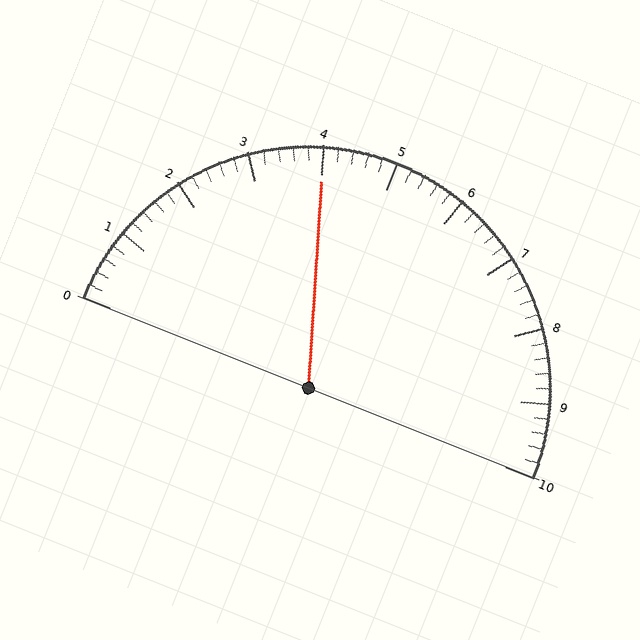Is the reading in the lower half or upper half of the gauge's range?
The reading is in the lower half of the range (0 to 10).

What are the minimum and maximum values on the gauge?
The gauge ranges from 0 to 10.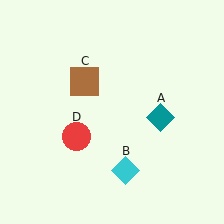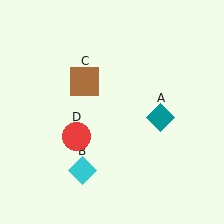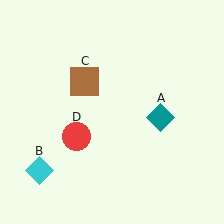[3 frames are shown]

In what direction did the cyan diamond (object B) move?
The cyan diamond (object B) moved left.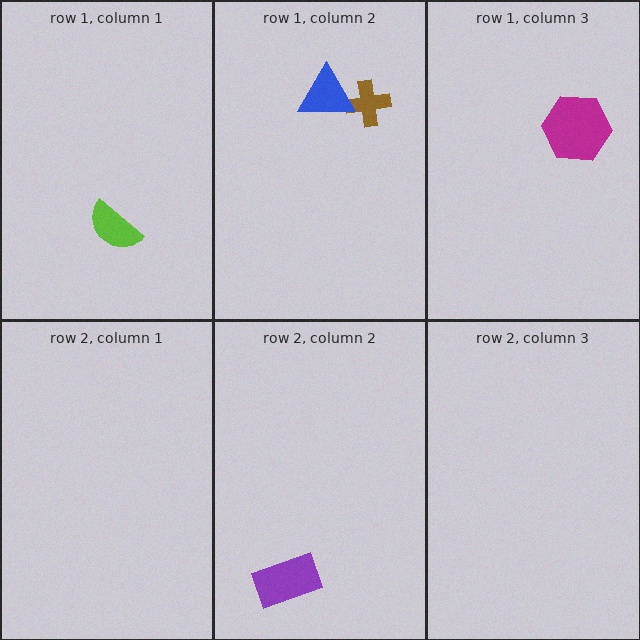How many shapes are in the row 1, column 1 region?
1.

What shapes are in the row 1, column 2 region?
The brown cross, the blue triangle.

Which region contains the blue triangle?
The row 1, column 2 region.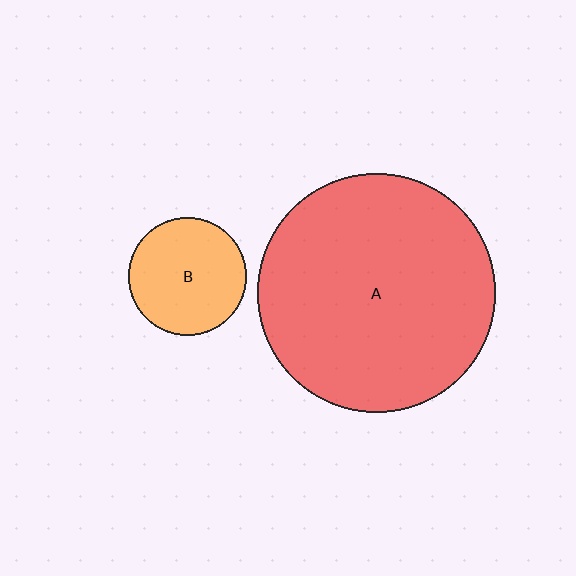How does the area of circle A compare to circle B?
Approximately 4.1 times.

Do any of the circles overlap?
No, none of the circles overlap.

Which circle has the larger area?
Circle A (red).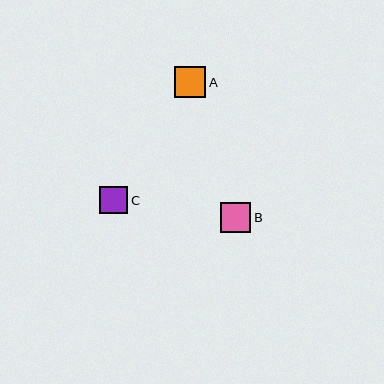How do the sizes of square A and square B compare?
Square A and square B are approximately the same size.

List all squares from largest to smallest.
From largest to smallest: A, B, C.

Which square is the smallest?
Square C is the smallest with a size of approximately 28 pixels.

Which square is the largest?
Square A is the largest with a size of approximately 32 pixels.